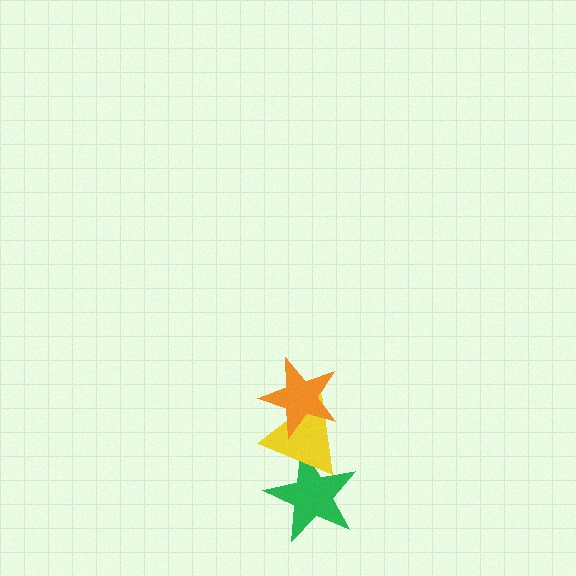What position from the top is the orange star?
The orange star is 1st from the top.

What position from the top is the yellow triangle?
The yellow triangle is 2nd from the top.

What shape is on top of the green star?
The yellow triangle is on top of the green star.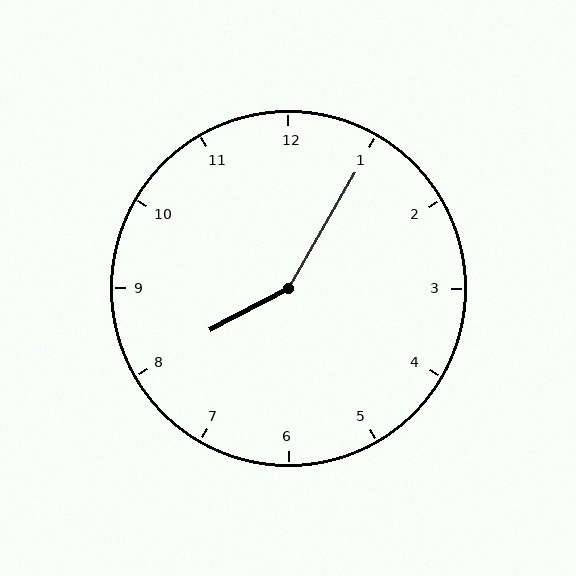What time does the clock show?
8:05.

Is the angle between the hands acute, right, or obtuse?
It is obtuse.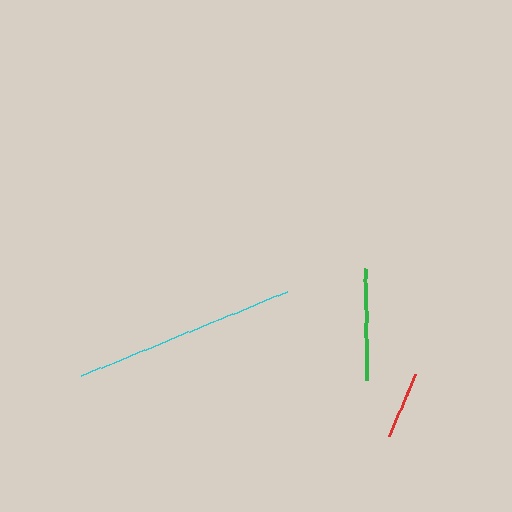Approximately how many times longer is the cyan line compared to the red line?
The cyan line is approximately 3.3 times the length of the red line.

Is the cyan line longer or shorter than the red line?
The cyan line is longer than the red line.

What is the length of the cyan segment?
The cyan segment is approximately 223 pixels long.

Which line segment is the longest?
The cyan line is the longest at approximately 223 pixels.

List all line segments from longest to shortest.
From longest to shortest: cyan, green, red.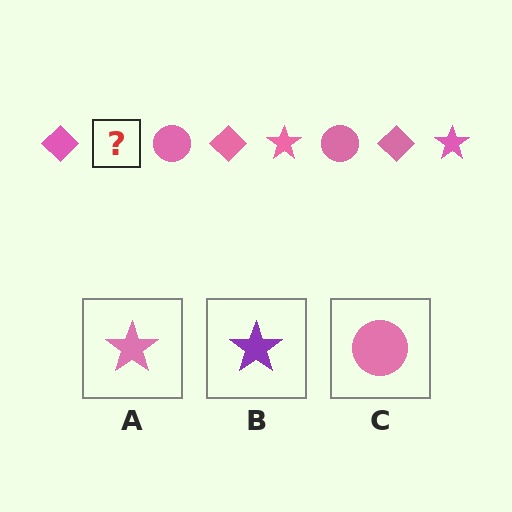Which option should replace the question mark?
Option A.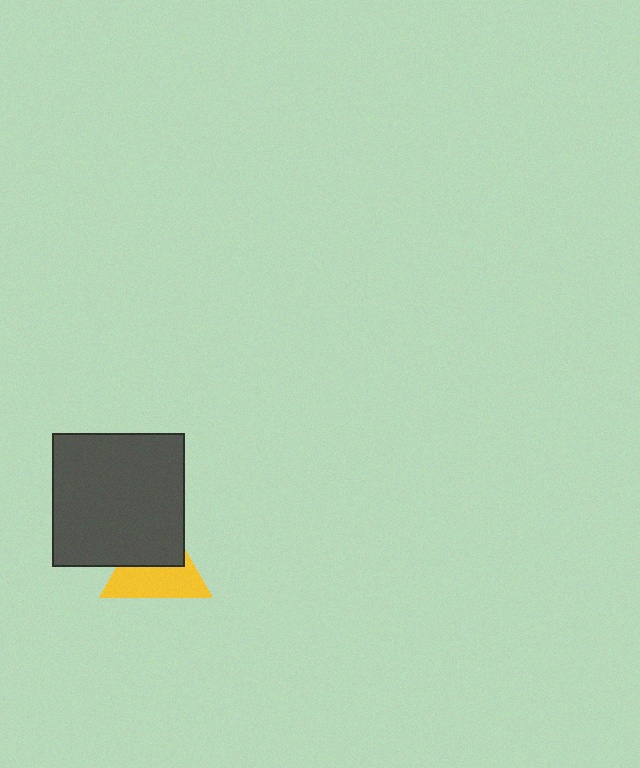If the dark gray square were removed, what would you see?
You would see the complete yellow triangle.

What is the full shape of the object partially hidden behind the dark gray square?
The partially hidden object is a yellow triangle.